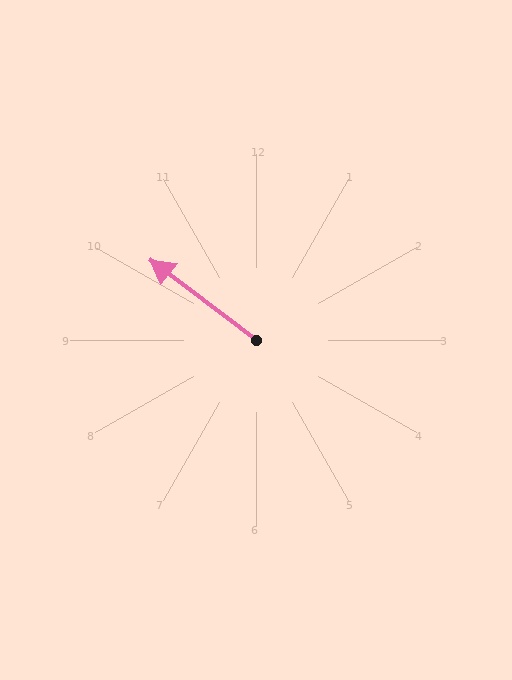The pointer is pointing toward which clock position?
Roughly 10 o'clock.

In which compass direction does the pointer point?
Northwest.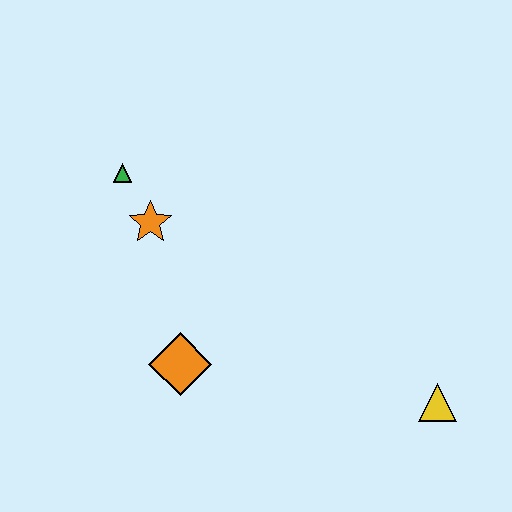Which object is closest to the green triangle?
The orange star is closest to the green triangle.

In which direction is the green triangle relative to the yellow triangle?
The green triangle is to the left of the yellow triangle.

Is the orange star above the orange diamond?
Yes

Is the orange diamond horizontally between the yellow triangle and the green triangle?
Yes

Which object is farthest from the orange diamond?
The yellow triangle is farthest from the orange diamond.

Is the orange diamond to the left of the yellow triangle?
Yes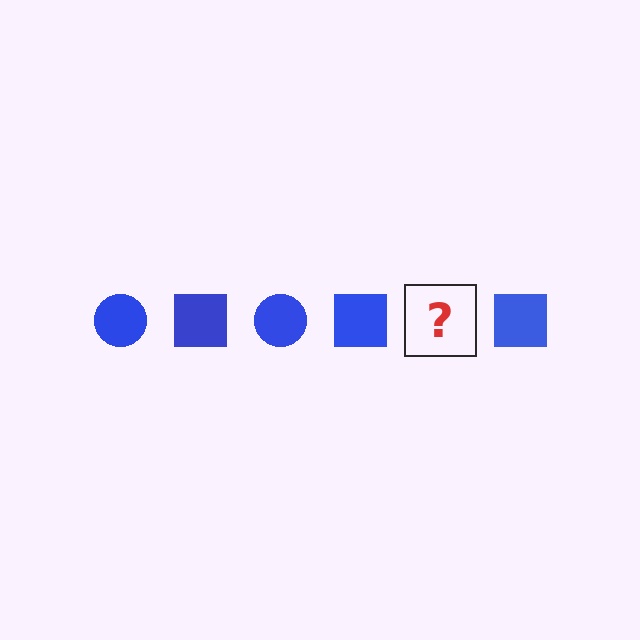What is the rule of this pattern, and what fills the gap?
The rule is that the pattern cycles through circle, square shapes in blue. The gap should be filled with a blue circle.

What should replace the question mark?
The question mark should be replaced with a blue circle.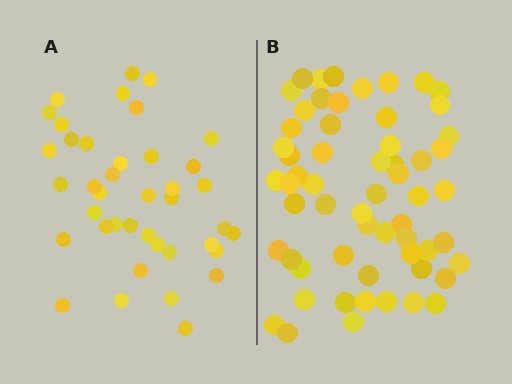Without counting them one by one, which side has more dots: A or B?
Region B (the right region) has more dots.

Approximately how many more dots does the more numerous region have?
Region B has approximately 20 more dots than region A.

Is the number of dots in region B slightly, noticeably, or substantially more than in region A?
Region B has substantially more. The ratio is roughly 1.5 to 1.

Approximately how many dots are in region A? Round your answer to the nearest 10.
About 40 dots.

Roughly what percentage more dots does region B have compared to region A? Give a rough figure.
About 50% more.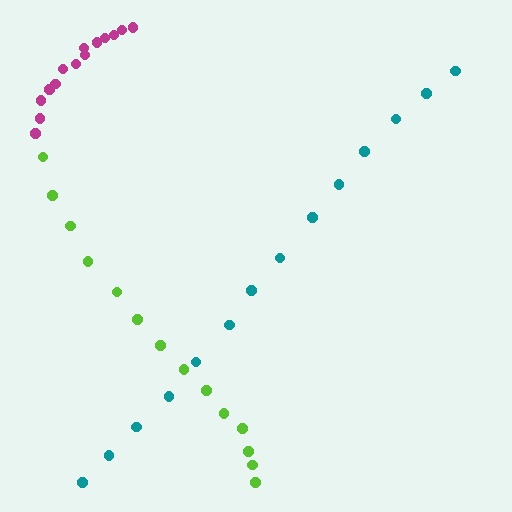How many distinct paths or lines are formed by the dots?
There are 3 distinct paths.